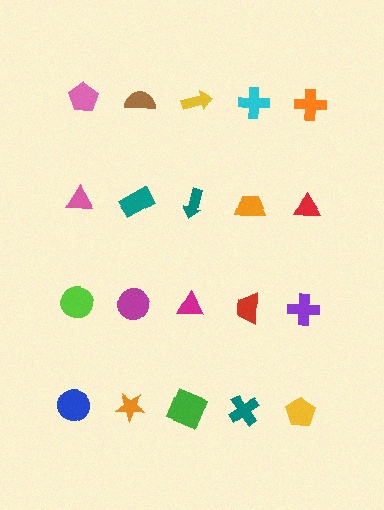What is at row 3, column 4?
A red trapezoid.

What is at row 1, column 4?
A cyan cross.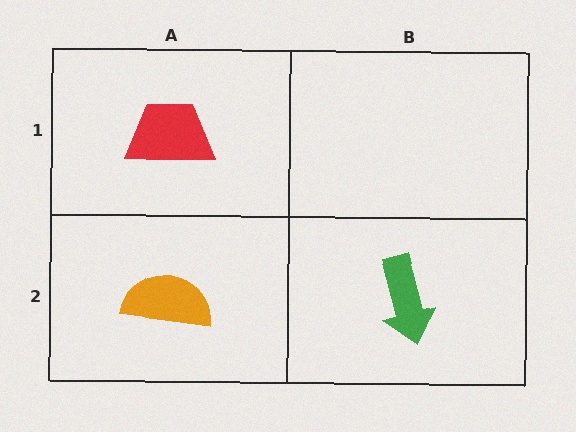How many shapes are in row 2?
2 shapes.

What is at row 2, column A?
An orange semicircle.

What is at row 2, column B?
A green arrow.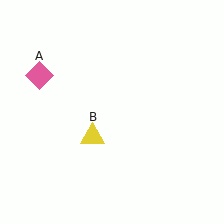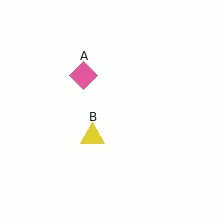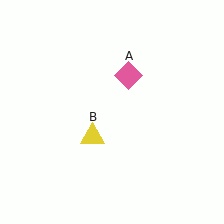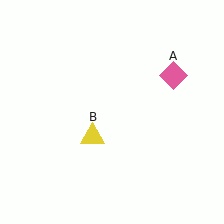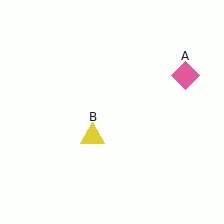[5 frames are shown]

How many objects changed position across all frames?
1 object changed position: pink diamond (object A).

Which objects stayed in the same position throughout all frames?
Yellow triangle (object B) remained stationary.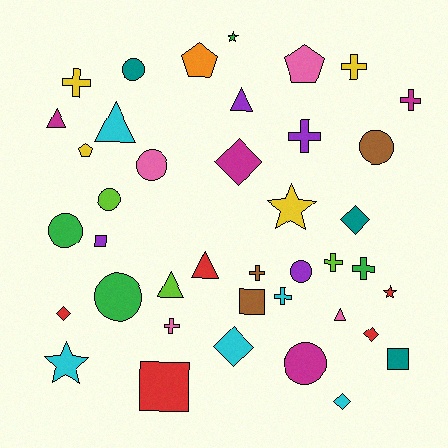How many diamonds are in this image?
There are 6 diamonds.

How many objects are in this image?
There are 40 objects.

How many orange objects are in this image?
There is 1 orange object.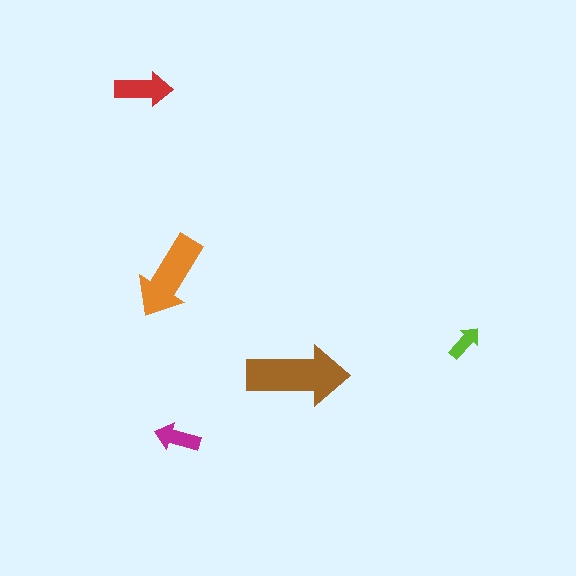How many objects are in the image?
There are 5 objects in the image.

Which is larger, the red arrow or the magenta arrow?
The red one.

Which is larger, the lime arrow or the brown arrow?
The brown one.